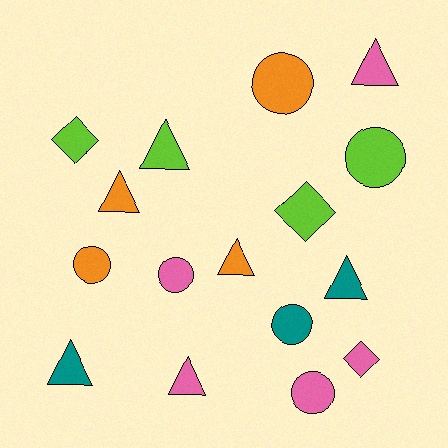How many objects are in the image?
There are 16 objects.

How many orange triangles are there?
There are 2 orange triangles.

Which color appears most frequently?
Pink, with 5 objects.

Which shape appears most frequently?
Triangle, with 7 objects.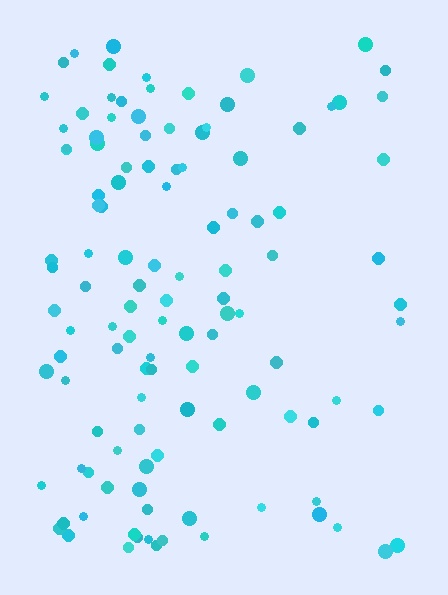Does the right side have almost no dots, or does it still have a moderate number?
Still a moderate number, just noticeably fewer than the left.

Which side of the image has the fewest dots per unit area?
The right.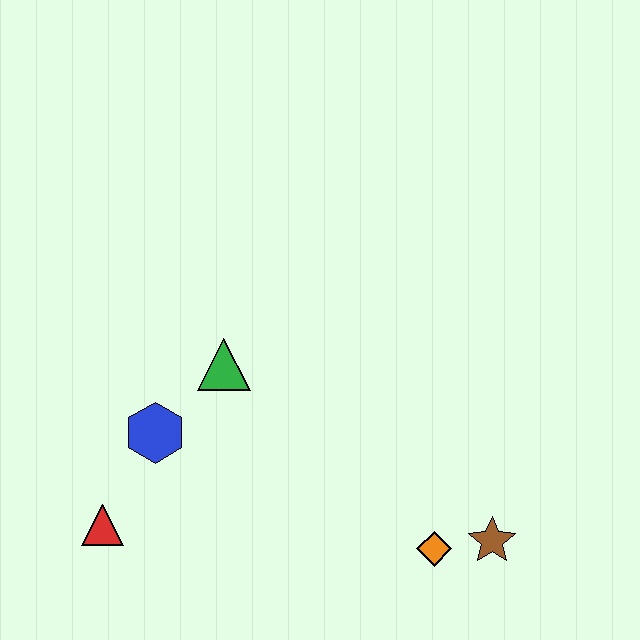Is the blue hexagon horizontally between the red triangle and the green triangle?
Yes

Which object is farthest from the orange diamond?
The red triangle is farthest from the orange diamond.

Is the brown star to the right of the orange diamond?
Yes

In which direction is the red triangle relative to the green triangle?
The red triangle is below the green triangle.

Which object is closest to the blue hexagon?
The green triangle is closest to the blue hexagon.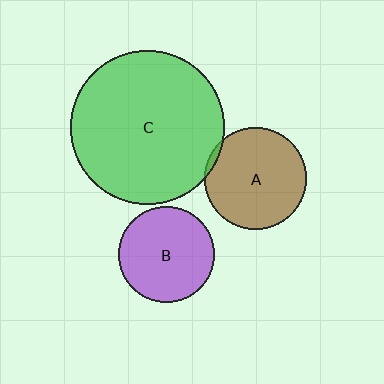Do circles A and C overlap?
Yes.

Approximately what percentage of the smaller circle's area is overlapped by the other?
Approximately 5%.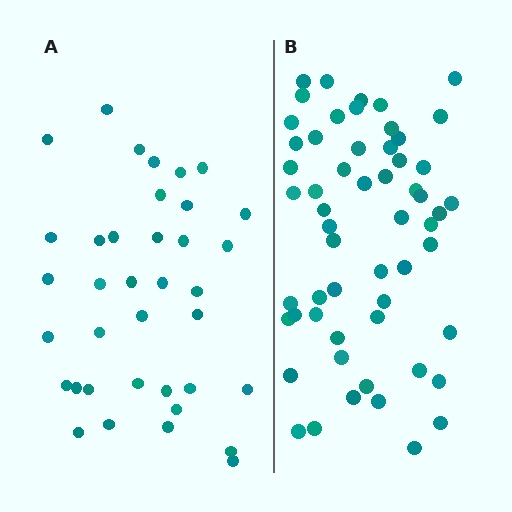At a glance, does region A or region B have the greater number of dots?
Region B (the right region) has more dots.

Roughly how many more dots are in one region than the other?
Region B has approximately 20 more dots than region A.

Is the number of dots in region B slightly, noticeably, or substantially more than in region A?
Region B has substantially more. The ratio is roughly 1.5 to 1.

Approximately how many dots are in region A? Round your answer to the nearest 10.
About 40 dots. (The exact count is 37, which rounds to 40.)